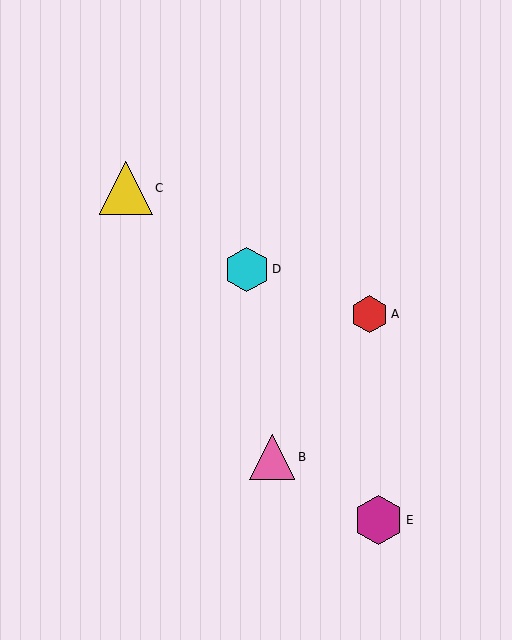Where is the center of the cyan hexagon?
The center of the cyan hexagon is at (247, 269).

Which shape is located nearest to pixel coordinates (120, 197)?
The yellow triangle (labeled C) at (126, 188) is nearest to that location.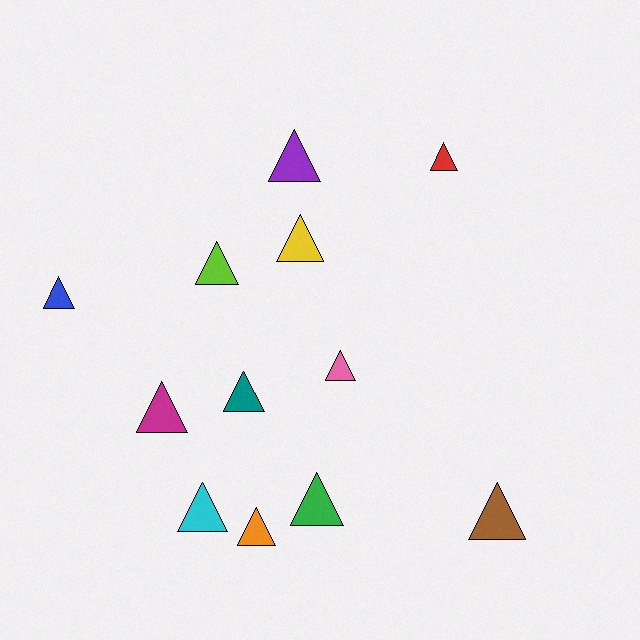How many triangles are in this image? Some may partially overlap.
There are 12 triangles.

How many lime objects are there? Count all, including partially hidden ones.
There is 1 lime object.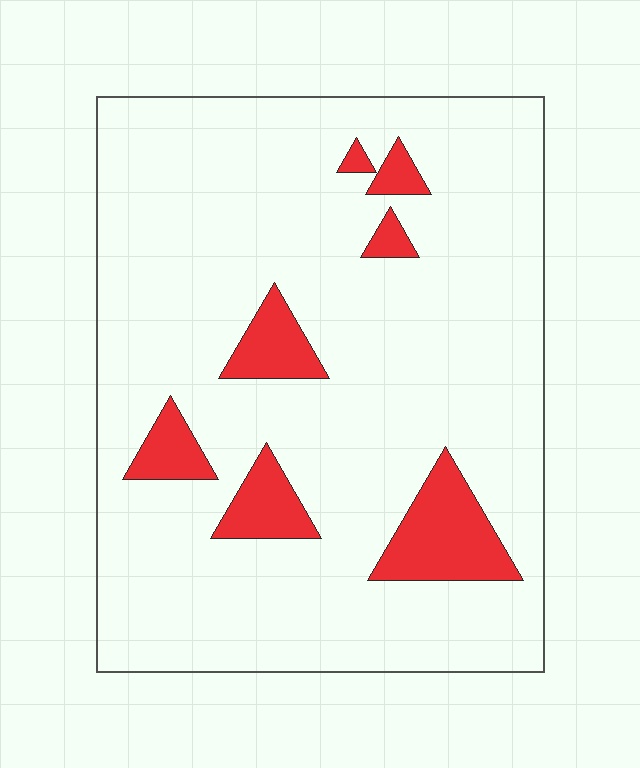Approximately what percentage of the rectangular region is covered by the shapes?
Approximately 10%.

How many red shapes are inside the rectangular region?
7.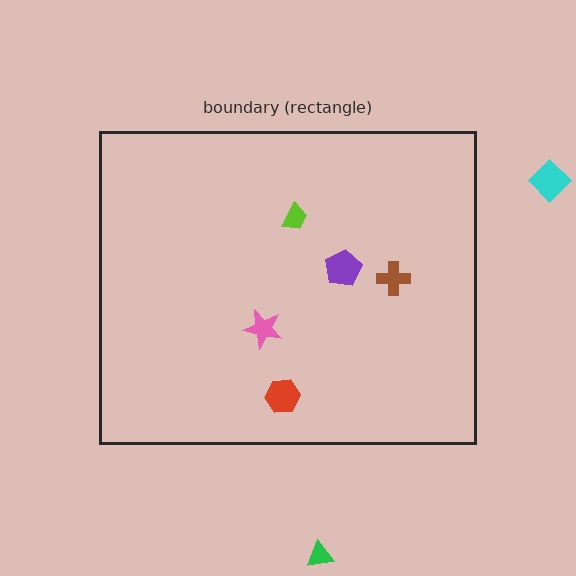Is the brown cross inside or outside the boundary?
Inside.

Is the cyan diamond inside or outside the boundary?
Outside.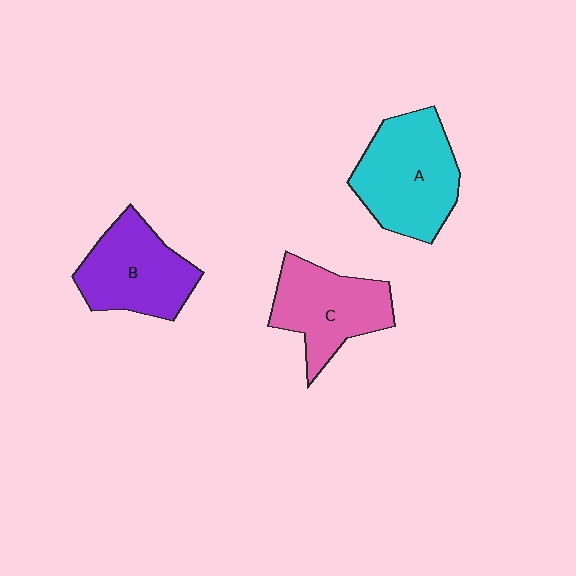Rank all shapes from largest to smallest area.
From largest to smallest: A (cyan), B (purple), C (pink).